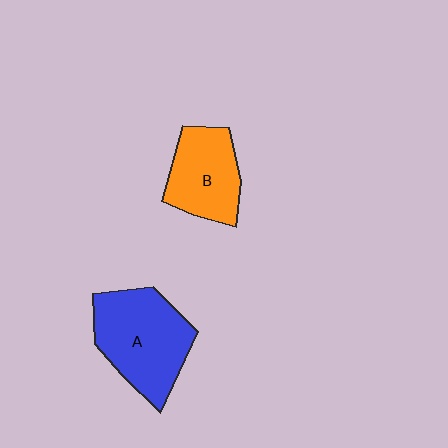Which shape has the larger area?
Shape A (blue).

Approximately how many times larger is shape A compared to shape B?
Approximately 1.4 times.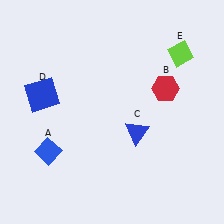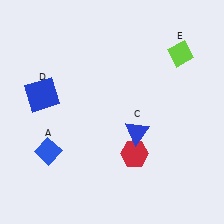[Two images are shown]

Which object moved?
The red hexagon (B) moved down.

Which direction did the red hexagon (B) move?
The red hexagon (B) moved down.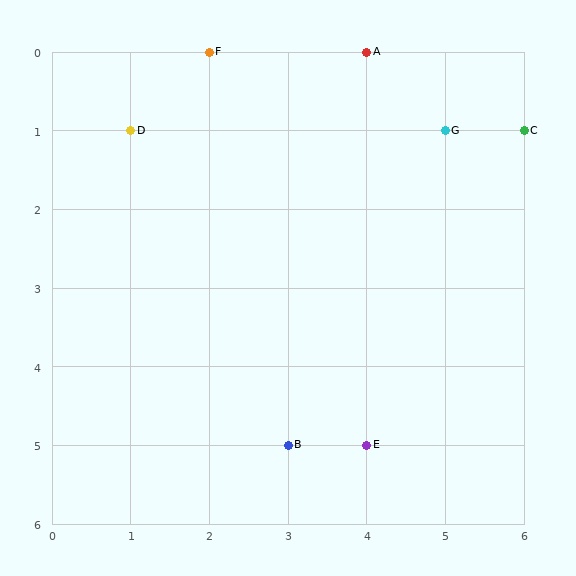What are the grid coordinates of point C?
Point C is at grid coordinates (6, 1).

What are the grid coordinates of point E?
Point E is at grid coordinates (4, 5).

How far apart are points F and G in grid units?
Points F and G are 3 columns and 1 row apart (about 3.2 grid units diagonally).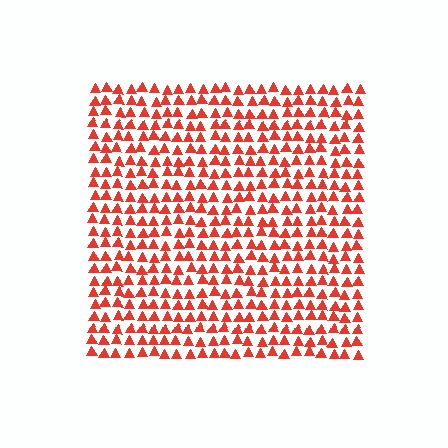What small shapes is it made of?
It is made of small triangles.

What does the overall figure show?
The overall figure shows a square.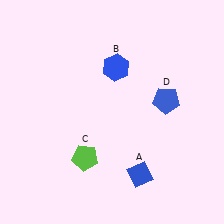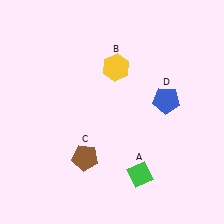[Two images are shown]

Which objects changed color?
A changed from blue to green. B changed from blue to yellow. C changed from lime to brown.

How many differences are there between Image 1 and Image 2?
There are 3 differences between the two images.